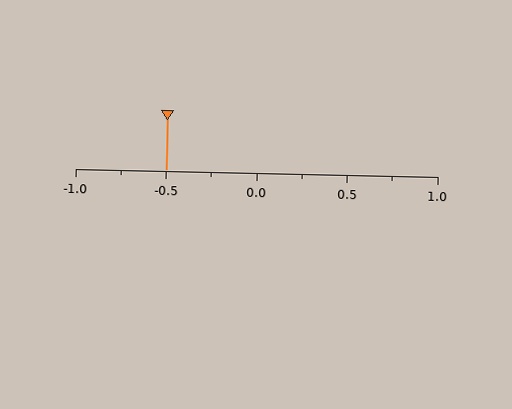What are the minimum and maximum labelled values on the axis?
The axis runs from -1.0 to 1.0.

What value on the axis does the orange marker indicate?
The marker indicates approximately -0.5.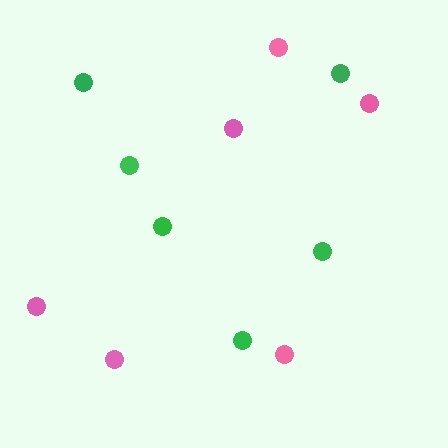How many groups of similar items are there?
There are 2 groups: one group of pink circles (6) and one group of green circles (6).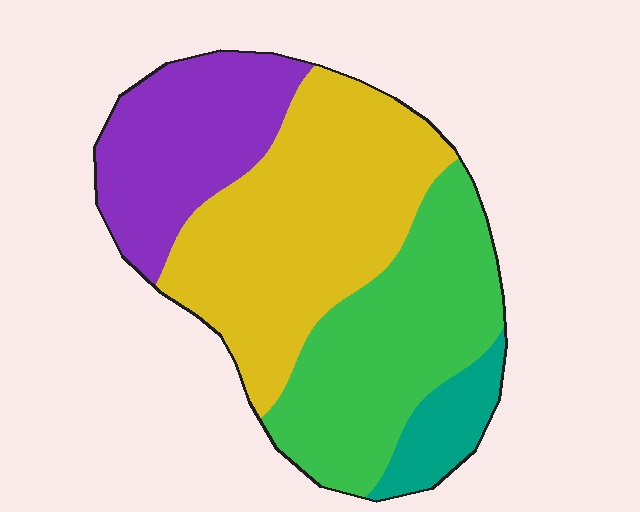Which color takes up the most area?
Yellow, at roughly 40%.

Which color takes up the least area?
Teal, at roughly 10%.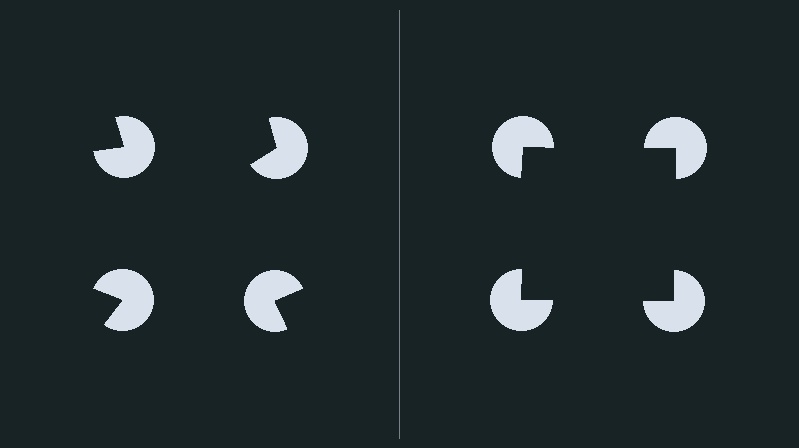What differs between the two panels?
The pac-man discs are positioned identically on both sides; only the wedge orientations differ. On the right they align to a square; on the left they are misaligned.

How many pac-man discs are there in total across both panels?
8 — 4 on each side.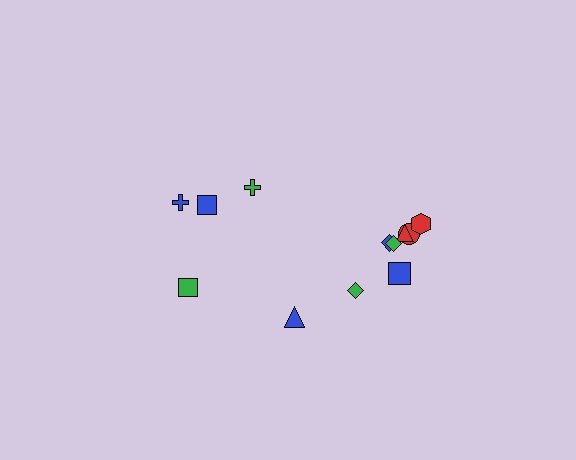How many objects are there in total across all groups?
There are 12 objects.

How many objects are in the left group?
There are 4 objects.